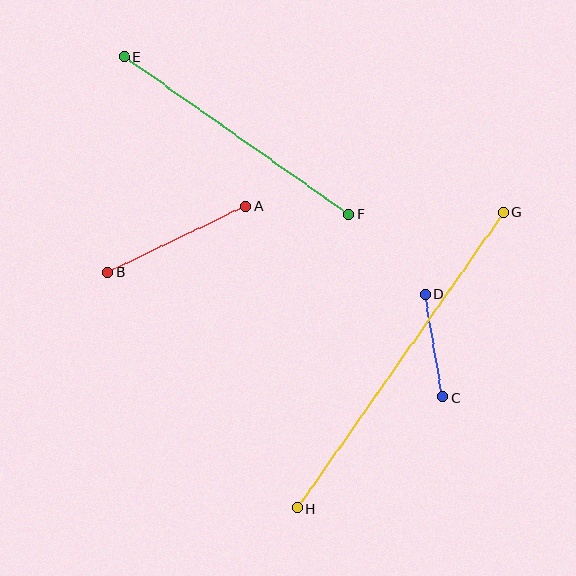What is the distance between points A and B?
The distance is approximately 153 pixels.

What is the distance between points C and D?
The distance is approximately 104 pixels.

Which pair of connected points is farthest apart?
Points G and H are farthest apart.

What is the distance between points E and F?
The distance is approximately 274 pixels.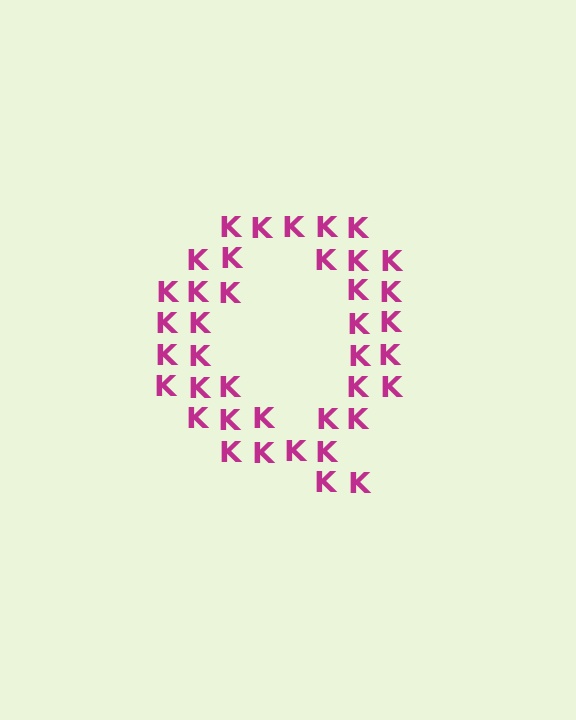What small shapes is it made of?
It is made of small letter K's.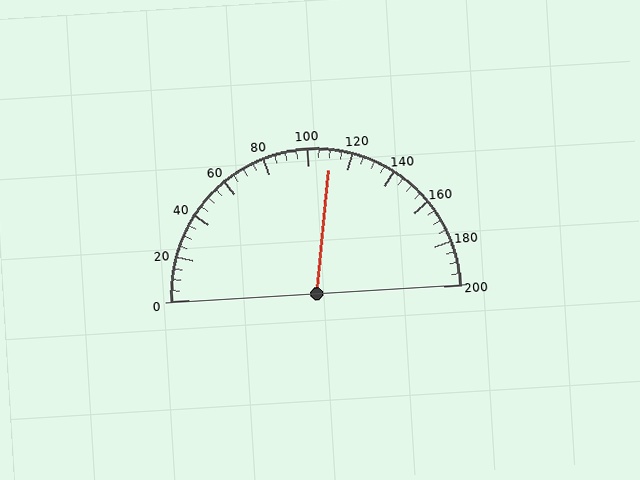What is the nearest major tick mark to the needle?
The nearest major tick mark is 120.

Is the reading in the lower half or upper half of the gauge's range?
The reading is in the upper half of the range (0 to 200).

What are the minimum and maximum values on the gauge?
The gauge ranges from 0 to 200.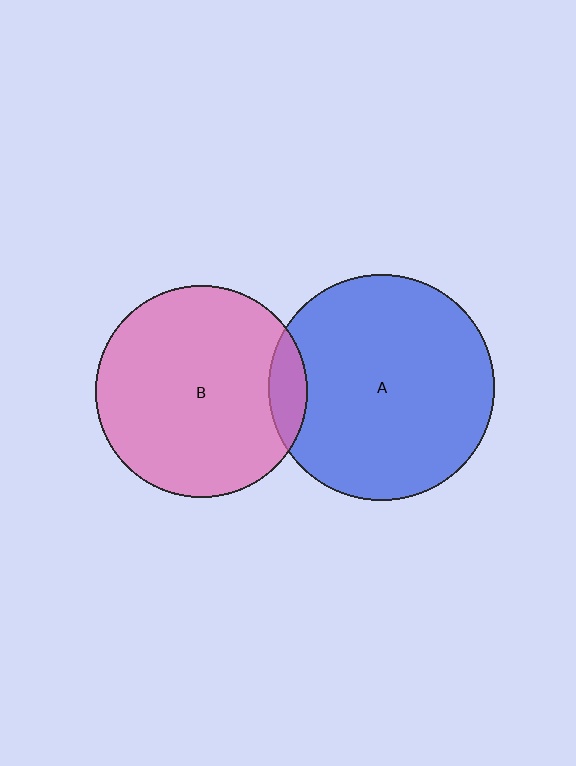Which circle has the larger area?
Circle A (blue).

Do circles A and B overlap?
Yes.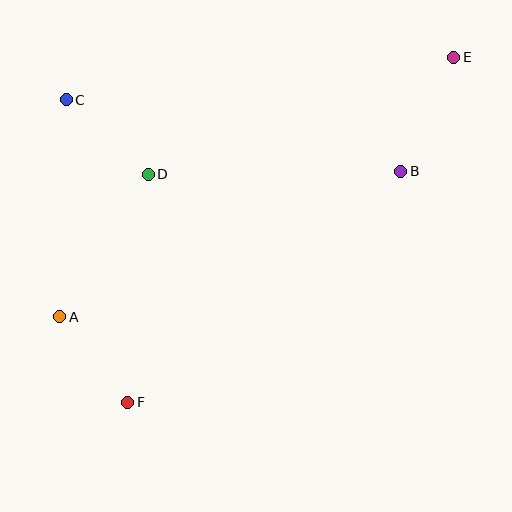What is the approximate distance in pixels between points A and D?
The distance between A and D is approximately 168 pixels.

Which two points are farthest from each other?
Points E and F are farthest from each other.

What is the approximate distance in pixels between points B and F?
The distance between B and F is approximately 358 pixels.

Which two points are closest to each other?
Points A and F are closest to each other.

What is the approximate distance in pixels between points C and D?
The distance between C and D is approximately 111 pixels.